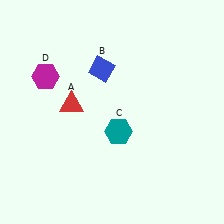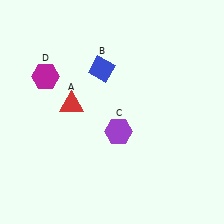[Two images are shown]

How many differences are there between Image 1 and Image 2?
There is 1 difference between the two images.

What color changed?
The hexagon (C) changed from teal in Image 1 to purple in Image 2.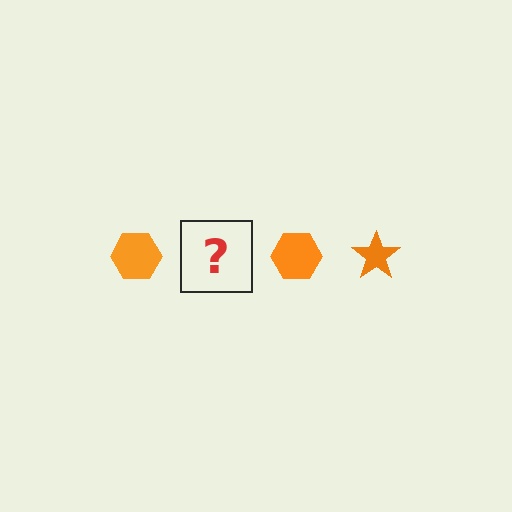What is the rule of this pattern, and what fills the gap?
The rule is that the pattern cycles through hexagon, star shapes in orange. The gap should be filled with an orange star.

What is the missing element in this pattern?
The missing element is an orange star.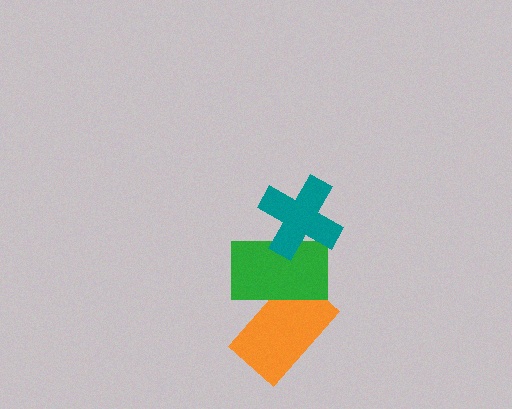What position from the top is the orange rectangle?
The orange rectangle is 3rd from the top.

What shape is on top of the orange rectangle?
The green rectangle is on top of the orange rectangle.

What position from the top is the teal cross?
The teal cross is 1st from the top.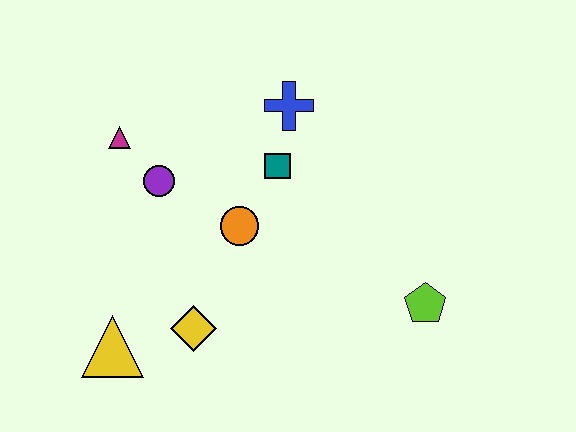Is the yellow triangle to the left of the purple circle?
Yes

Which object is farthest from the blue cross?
The yellow triangle is farthest from the blue cross.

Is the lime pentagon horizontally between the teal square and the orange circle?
No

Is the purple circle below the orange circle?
No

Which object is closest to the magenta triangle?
The purple circle is closest to the magenta triangle.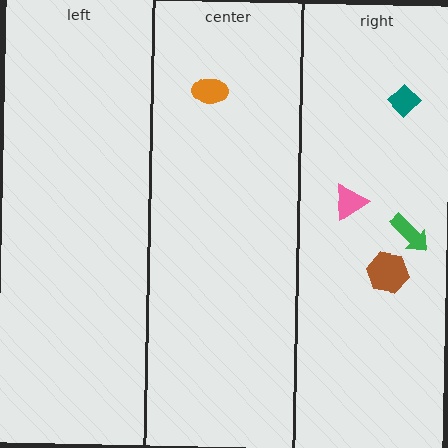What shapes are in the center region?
The orange ellipse.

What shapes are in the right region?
The green arrow, the pink triangle, the teal diamond, the brown hexagon.